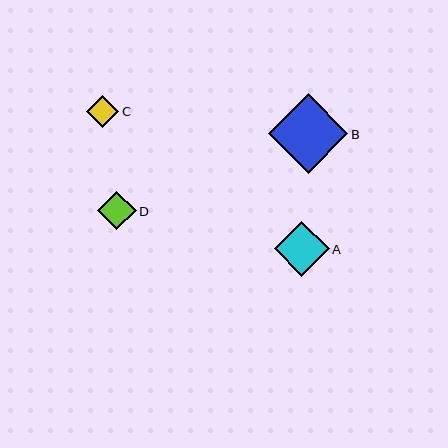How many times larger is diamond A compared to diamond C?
Diamond A is approximately 1.7 times the size of diamond C.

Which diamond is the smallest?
Diamond C is the smallest with a size of approximately 32 pixels.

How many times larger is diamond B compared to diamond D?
Diamond B is approximately 2.1 times the size of diamond D.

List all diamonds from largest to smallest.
From largest to smallest: B, A, D, C.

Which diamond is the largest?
Diamond B is the largest with a size of approximately 79 pixels.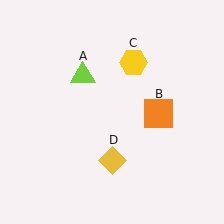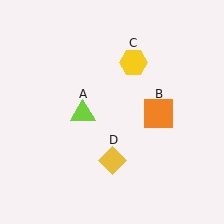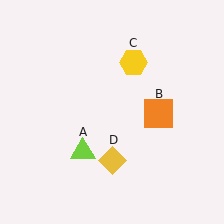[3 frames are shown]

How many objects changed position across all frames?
1 object changed position: lime triangle (object A).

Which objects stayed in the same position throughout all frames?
Orange square (object B) and yellow hexagon (object C) and yellow diamond (object D) remained stationary.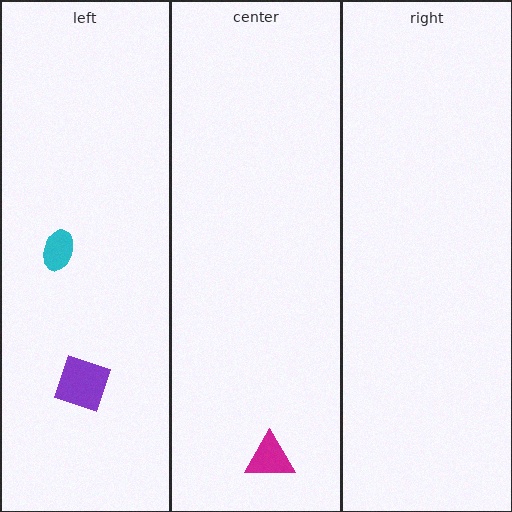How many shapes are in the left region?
2.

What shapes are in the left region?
The cyan ellipse, the purple square.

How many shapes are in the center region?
1.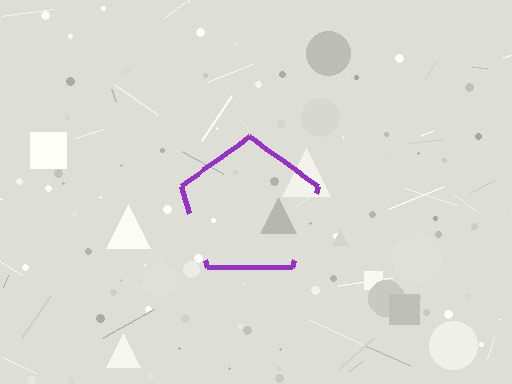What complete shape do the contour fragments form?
The contour fragments form a pentagon.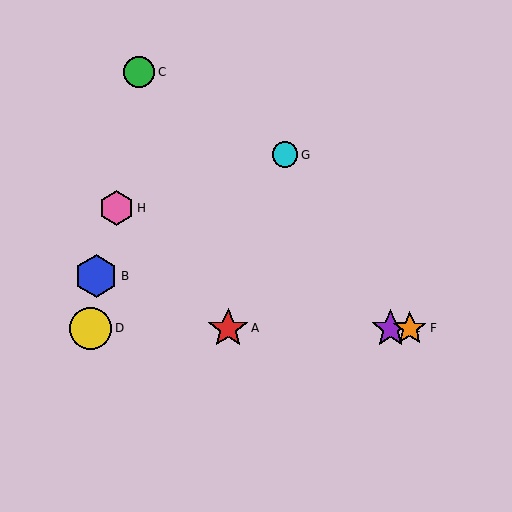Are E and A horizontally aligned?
Yes, both are at y≈328.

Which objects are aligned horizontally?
Objects A, D, E, F are aligned horizontally.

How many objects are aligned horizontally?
4 objects (A, D, E, F) are aligned horizontally.